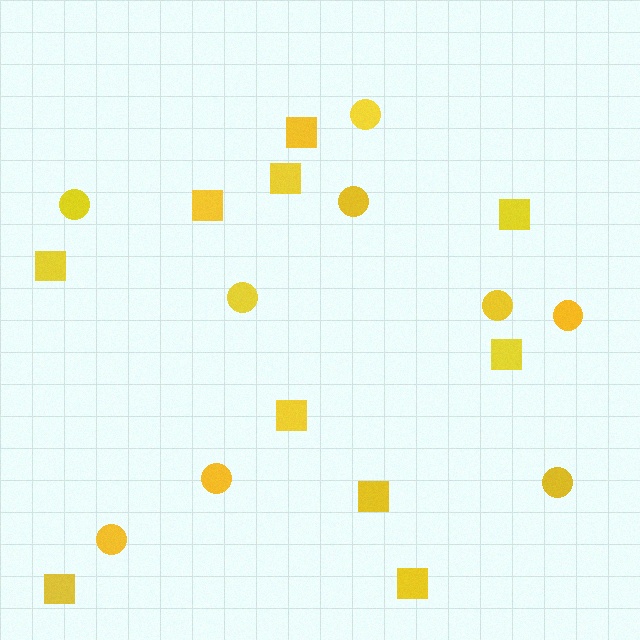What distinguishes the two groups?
There are 2 groups: one group of circles (9) and one group of squares (10).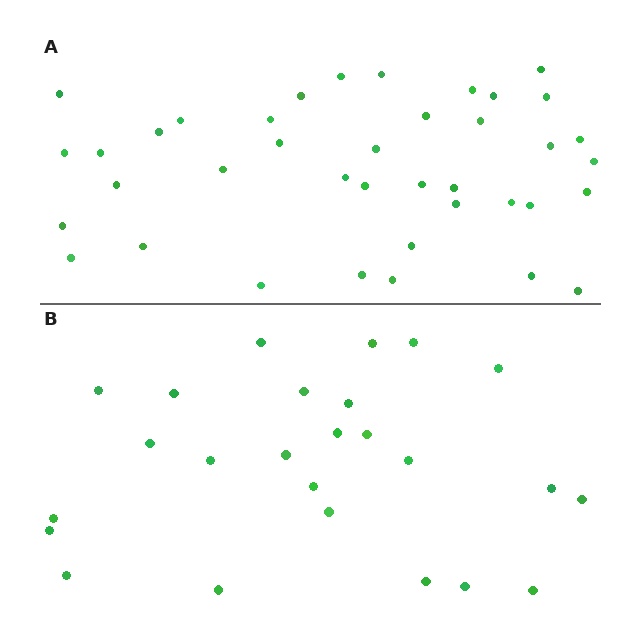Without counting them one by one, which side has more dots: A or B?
Region A (the top region) has more dots.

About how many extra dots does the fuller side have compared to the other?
Region A has approximately 15 more dots than region B.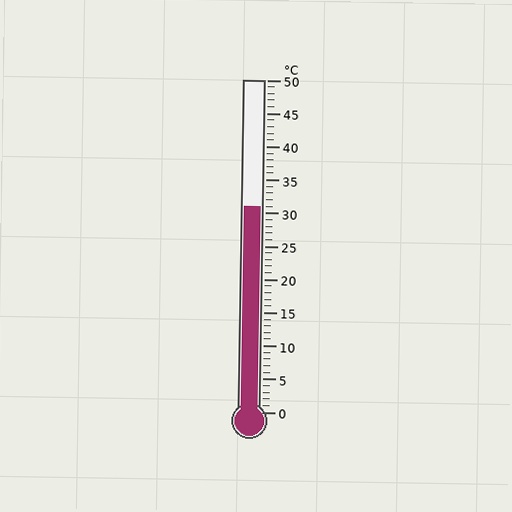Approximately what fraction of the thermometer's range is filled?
The thermometer is filled to approximately 60% of its range.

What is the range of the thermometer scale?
The thermometer scale ranges from 0°C to 50°C.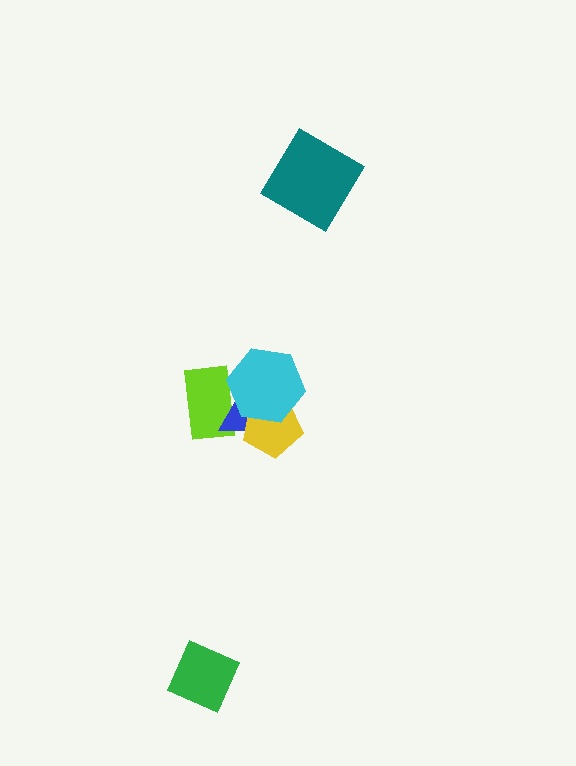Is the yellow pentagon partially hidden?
Yes, it is partially covered by another shape.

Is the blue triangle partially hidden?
Yes, it is partially covered by another shape.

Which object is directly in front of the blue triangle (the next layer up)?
The yellow pentagon is directly in front of the blue triangle.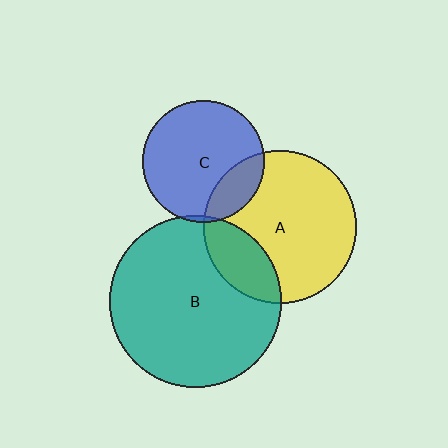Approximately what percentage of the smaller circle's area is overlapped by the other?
Approximately 20%.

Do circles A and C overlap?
Yes.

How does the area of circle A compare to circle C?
Approximately 1.6 times.